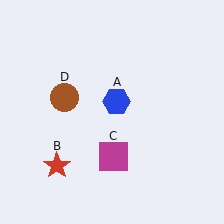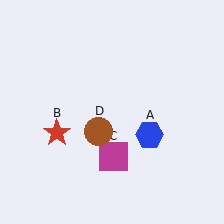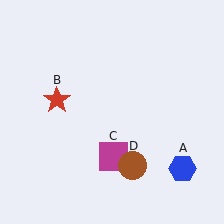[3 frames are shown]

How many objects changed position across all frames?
3 objects changed position: blue hexagon (object A), red star (object B), brown circle (object D).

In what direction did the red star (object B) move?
The red star (object B) moved up.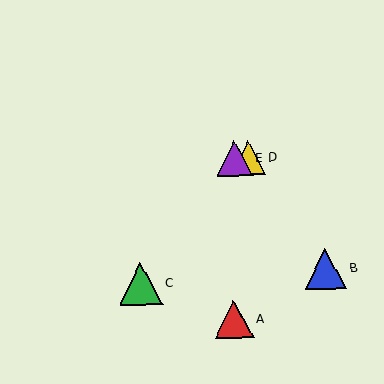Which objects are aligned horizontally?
Objects D, E are aligned horizontally.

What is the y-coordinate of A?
Object A is at y≈320.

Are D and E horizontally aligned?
Yes, both are at y≈158.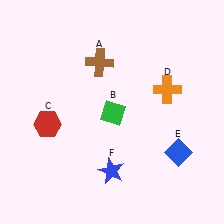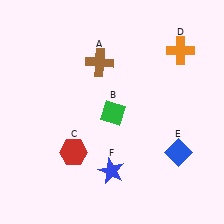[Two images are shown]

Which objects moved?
The objects that moved are: the red hexagon (C), the orange cross (D).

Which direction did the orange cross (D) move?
The orange cross (D) moved up.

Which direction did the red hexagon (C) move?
The red hexagon (C) moved down.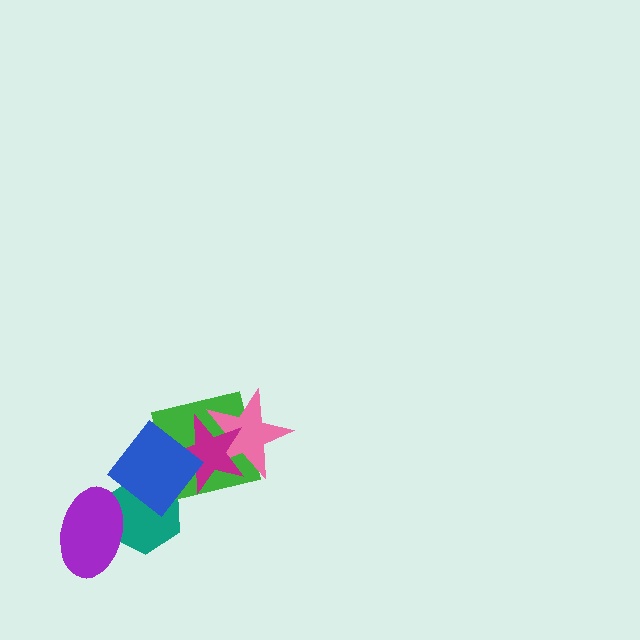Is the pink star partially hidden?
Yes, it is partially covered by another shape.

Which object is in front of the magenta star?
The blue diamond is in front of the magenta star.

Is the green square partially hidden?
Yes, it is partially covered by another shape.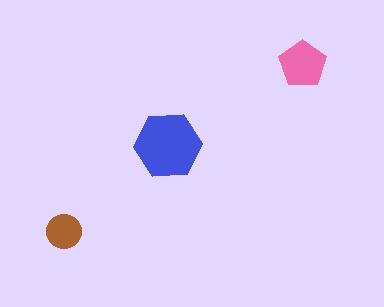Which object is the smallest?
The brown circle.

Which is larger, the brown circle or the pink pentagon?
The pink pentagon.